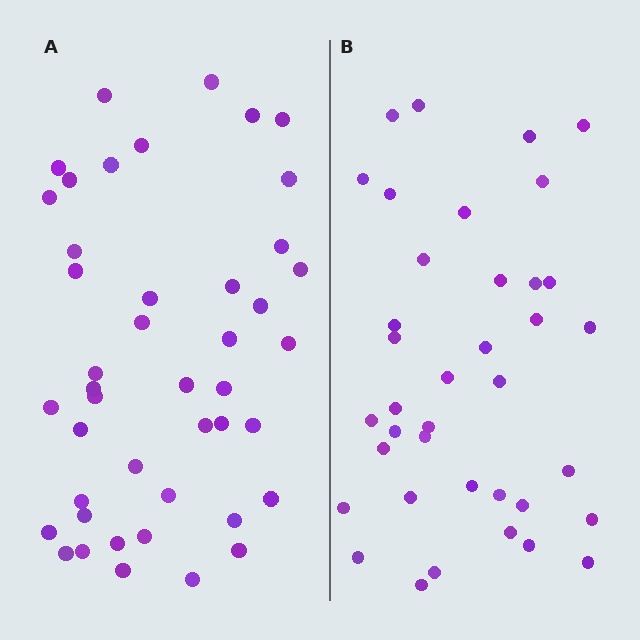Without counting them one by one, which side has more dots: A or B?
Region A (the left region) has more dots.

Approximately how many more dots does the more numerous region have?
Region A has about 6 more dots than region B.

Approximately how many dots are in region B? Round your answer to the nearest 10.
About 40 dots. (The exact count is 38, which rounds to 40.)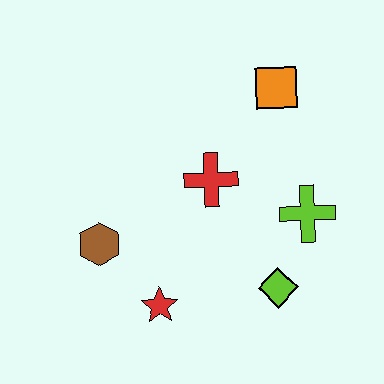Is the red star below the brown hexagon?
Yes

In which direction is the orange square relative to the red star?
The orange square is above the red star.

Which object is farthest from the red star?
The orange square is farthest from the red star.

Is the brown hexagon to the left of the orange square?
Yes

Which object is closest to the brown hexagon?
The red star is closest to the brown hexagon.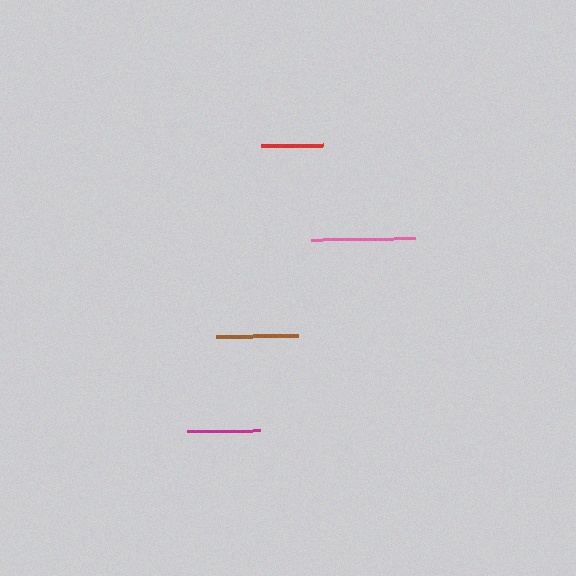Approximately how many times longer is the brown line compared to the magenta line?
The brown line is approximately 1.1 times the length of the magenta line.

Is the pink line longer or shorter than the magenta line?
The pink line is longer than the magenta line.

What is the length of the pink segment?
The pink segment is approximately 103 pixels long.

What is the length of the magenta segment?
The magenta segment is approximately 73 pixels long.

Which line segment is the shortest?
The red line is the shortest at approximately 62 pixels.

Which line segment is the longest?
The pink line is the longest at approximately 103 pixels.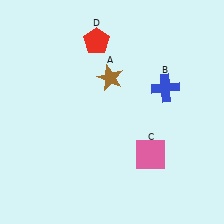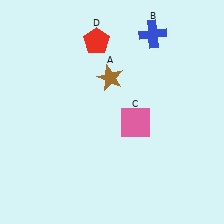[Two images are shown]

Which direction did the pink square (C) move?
The pink square (C) moved up.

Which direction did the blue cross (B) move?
The blue cross (B) moved up.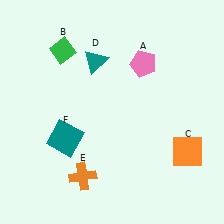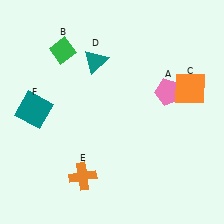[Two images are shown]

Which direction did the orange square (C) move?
The orange square (C) moved up.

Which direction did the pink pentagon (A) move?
The pink pentagon (A) moved down.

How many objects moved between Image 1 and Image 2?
3 objects moved between the two images.